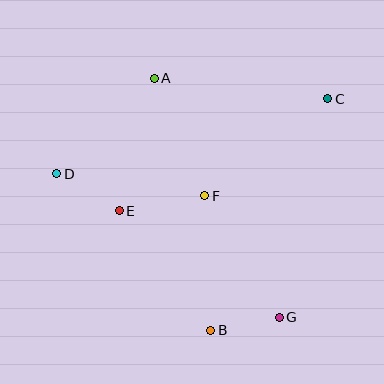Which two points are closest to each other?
Points B and G are closest to each other.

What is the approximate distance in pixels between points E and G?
The distance between E and G is approximately 192 pixels.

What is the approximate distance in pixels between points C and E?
The distance between C and E is approximately 236 pixels.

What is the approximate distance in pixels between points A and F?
The distance between A and F is approximately 128 pixels.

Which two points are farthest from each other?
Points C and D are farthest from each other.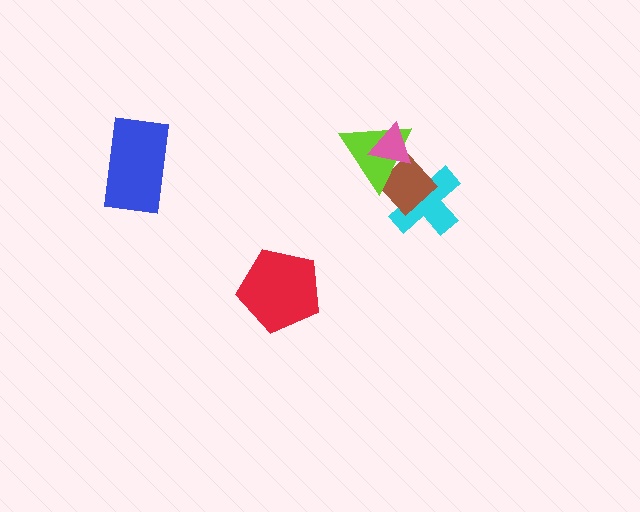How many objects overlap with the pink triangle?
2 objects overlap with the pink triangle.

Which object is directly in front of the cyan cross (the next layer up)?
The brown diamond is directly in front of the cyan cross.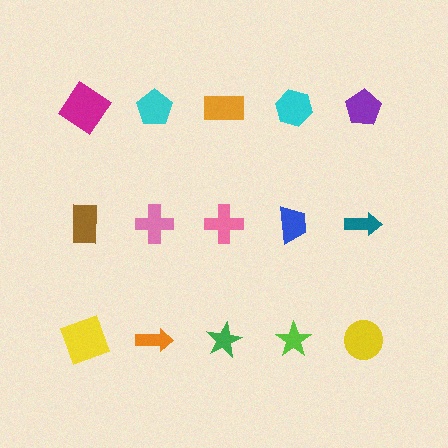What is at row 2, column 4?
A blue trapezoid.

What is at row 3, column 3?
A green star.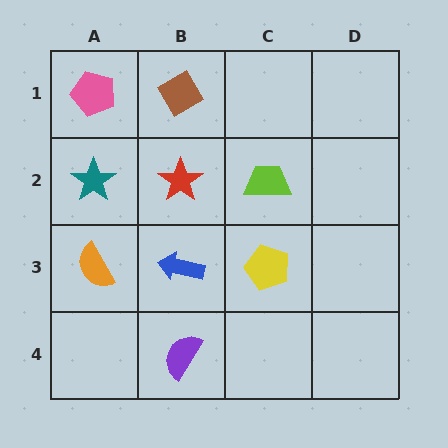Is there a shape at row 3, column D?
No, that cell is empty.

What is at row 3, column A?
An orange semicircle.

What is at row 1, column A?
A pink pentagon.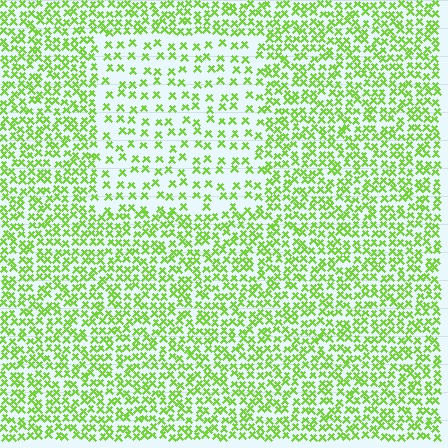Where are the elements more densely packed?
The elements are more densely packed outside the rectangle boundary.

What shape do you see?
I see a rectangle.